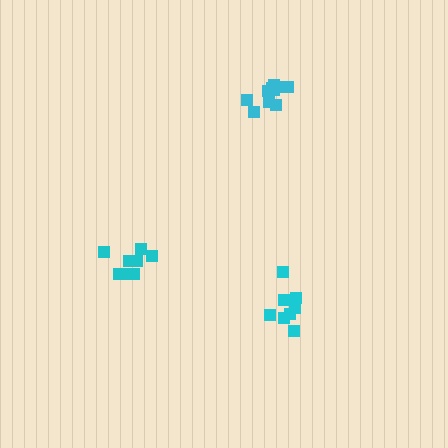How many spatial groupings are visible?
There are 3 spatial groupings.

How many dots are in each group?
Group 1: 11 dots, Group 2: 8 dots, Group 3: 8 dots (27 total).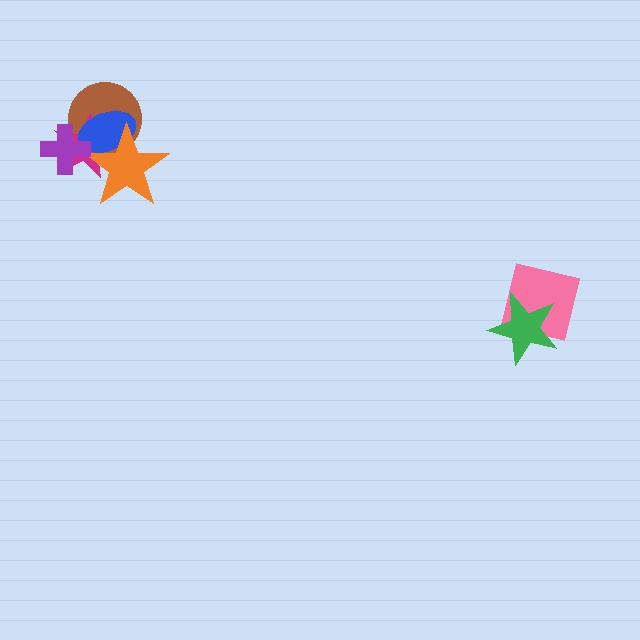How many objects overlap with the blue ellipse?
4 objects overlap with the blue ellipse.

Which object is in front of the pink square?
The green star is in front of the pink square.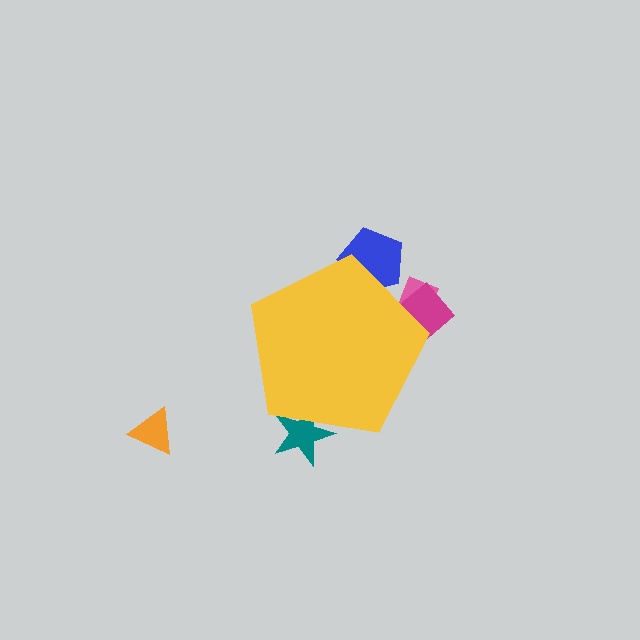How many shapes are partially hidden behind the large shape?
4 shapes are partially hidden.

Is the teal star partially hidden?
Yes, the teal star is partially hidden behind the yellow pentagon.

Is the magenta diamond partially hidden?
Yes, the magenta diamond is partially hidden behind the yellow pentagon.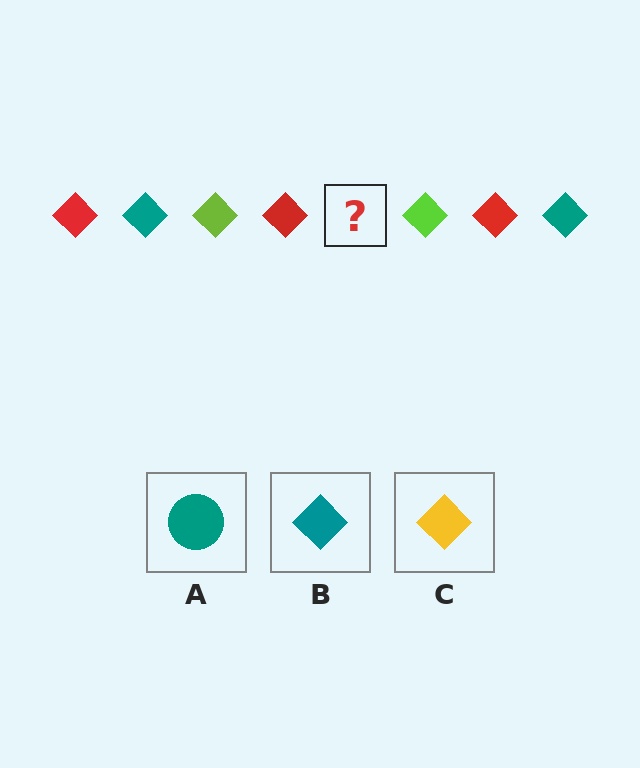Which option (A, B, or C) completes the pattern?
B.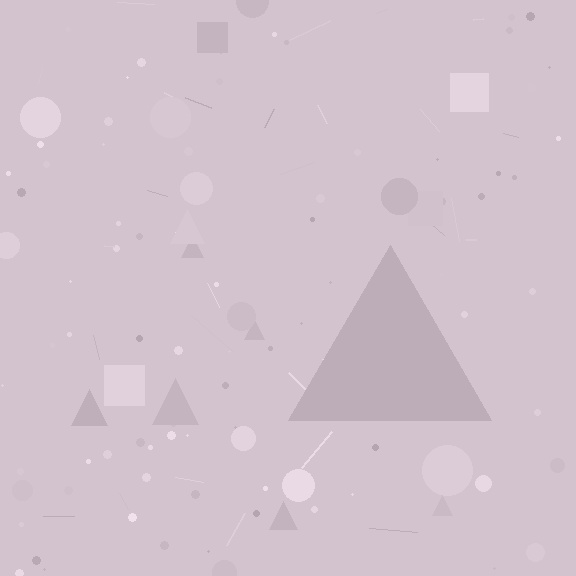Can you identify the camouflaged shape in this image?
The camouflaged shape is a triangle.